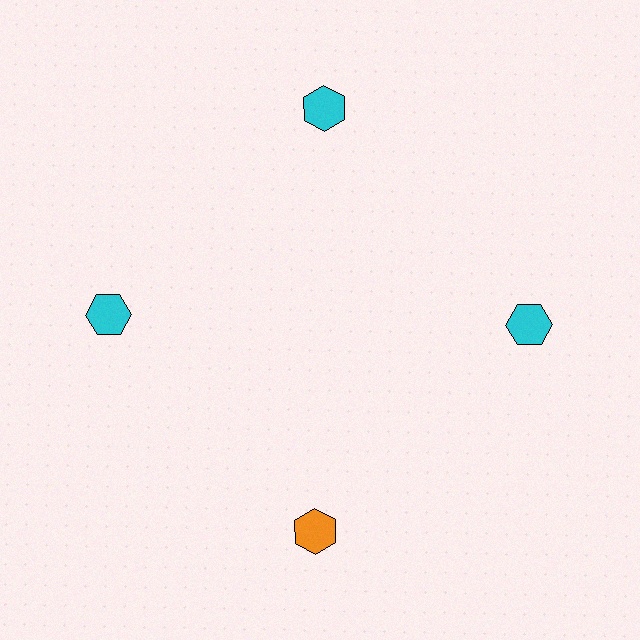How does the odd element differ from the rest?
It has a different color: orange instead of cyan.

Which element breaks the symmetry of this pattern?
The orange hexagon at roughly the 6 o'clock position breaks the symmetry. All other shapes are cyan hexagons.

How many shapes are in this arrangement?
There are 4 shapes arranged in a ring pattern.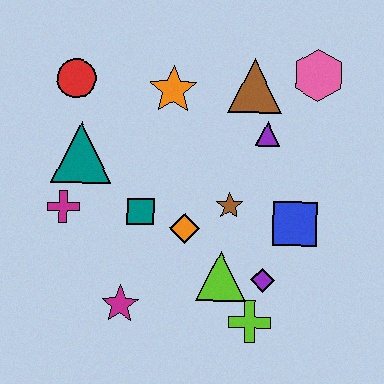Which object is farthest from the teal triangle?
The pink hexagon is farthest from the teal triangle.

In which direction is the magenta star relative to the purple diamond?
The magenta star is to the left of the purple diamond.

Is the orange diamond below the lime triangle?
No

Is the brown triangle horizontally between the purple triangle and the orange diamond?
Yes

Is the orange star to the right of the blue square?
No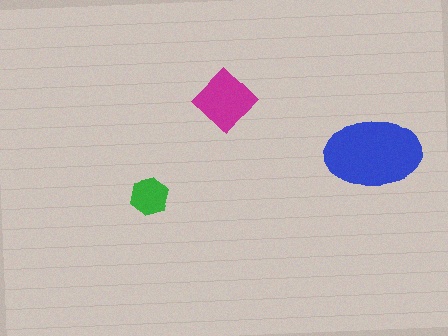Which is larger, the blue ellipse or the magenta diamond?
The blue ellipse.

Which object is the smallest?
The green hexagon.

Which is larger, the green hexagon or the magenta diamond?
The magenta diamond.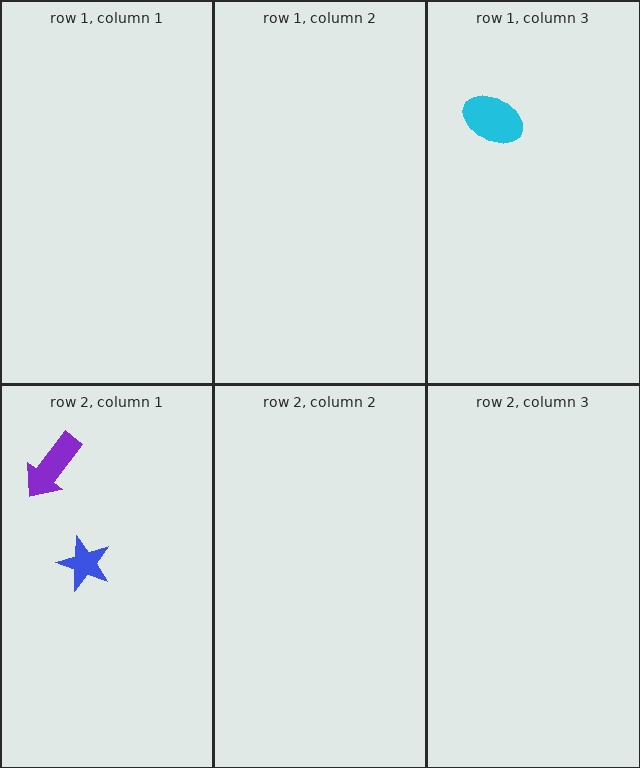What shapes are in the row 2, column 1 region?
The purple arrow, the blue star.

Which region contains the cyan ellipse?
The row 1, column 3 region.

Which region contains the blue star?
The row 2, column 1 region.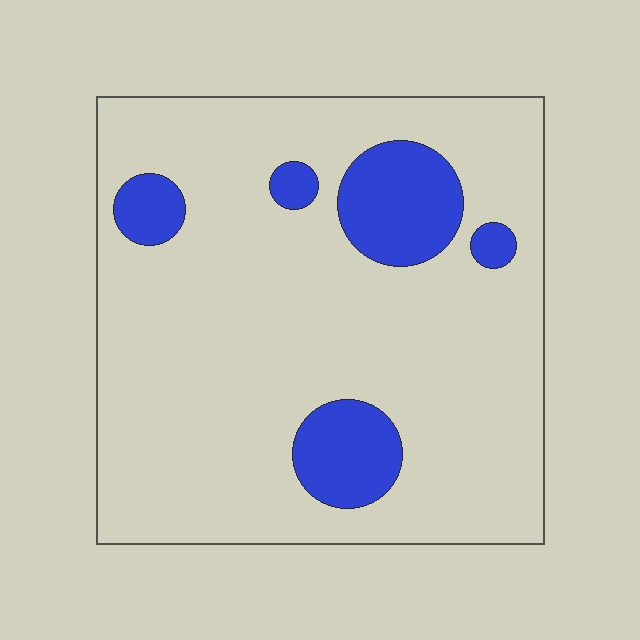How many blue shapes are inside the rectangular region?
5.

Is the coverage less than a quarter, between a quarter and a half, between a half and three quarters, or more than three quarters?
Less than a quarter.